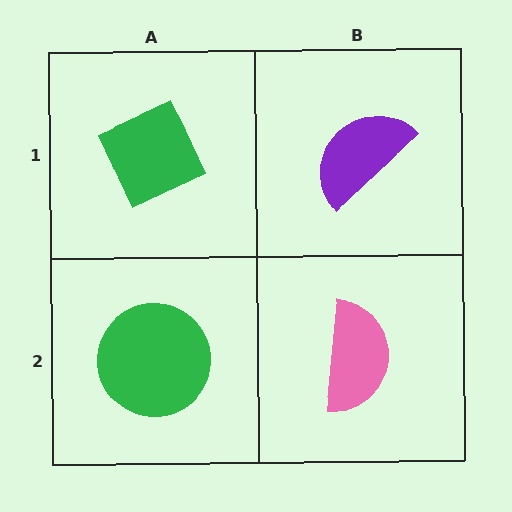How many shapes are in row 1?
2 shapes.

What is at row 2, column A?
A green circle.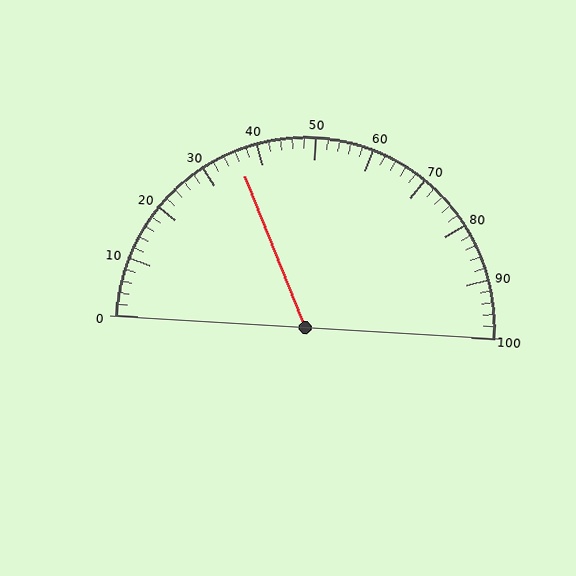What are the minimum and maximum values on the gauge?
The gauge ranges from 0 to 100.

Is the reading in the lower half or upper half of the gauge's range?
The reading is in the lower half of the range (0 to 100).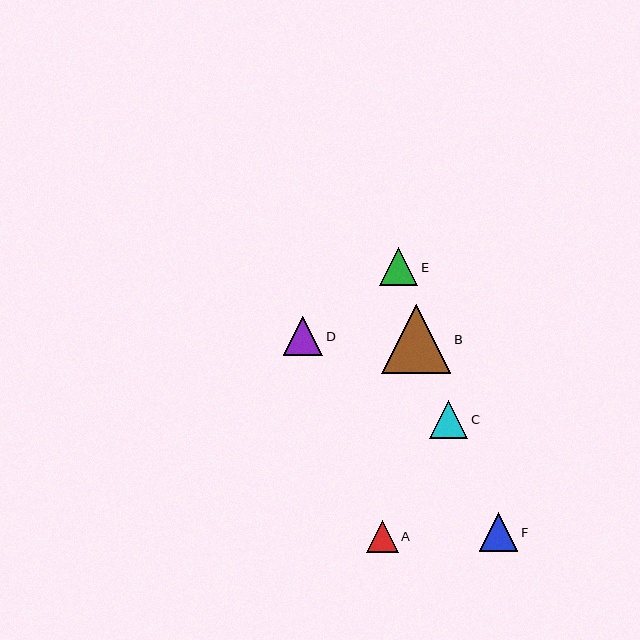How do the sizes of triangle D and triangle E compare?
Triangle D and triangle E are approximately the same size.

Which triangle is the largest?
Triangle B is the largest with a size of approximately 69 pixels.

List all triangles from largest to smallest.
From largest to smallest: B, D, C, F, E, A.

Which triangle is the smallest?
Triangle A is the smallest with a size of approximately 31 pixels.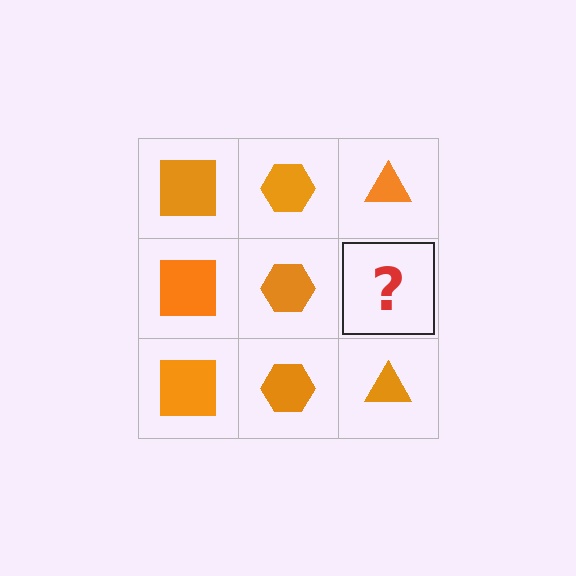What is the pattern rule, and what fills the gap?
The rule is that each column has a consistent shape. The gap should be filled with an orange triangle.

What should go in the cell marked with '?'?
The missing cell should contain an orange triangle.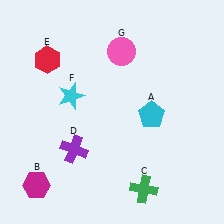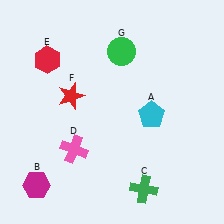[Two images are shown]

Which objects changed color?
D changed from purple to pink. F changed from cyan to red. G changed from pink to green.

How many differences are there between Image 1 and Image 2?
There are 3 differences between the two images.